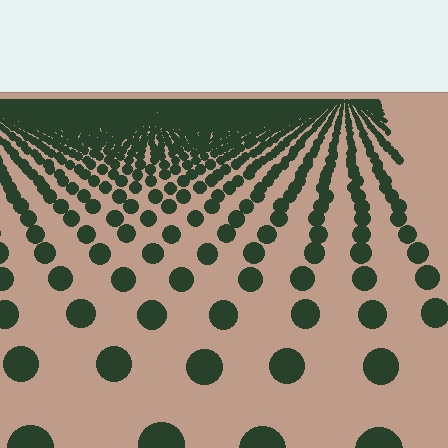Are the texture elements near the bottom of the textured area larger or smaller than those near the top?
Larger. Near the bottom, elements are closer to the viewer and appear at a bigger on-screen size.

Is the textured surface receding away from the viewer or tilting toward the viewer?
The surface is receding away from the viewer. Texture elements get smaller and denser toward the top.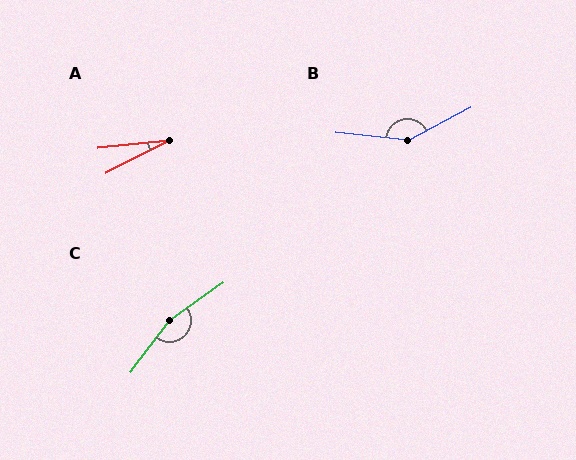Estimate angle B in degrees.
Approximately 146 degrees.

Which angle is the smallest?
A, at approximately 21 degrees.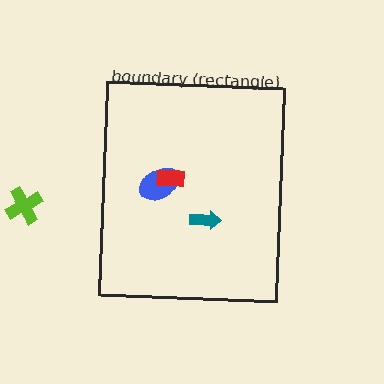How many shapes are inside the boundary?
3 inside, 1 outside.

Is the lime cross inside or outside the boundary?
Outside.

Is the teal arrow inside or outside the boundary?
Inside.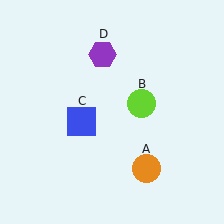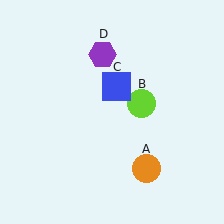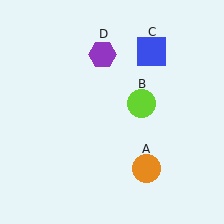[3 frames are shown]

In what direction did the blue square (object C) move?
The blue square (object C) moved up and to the right.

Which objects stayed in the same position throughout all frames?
Orange circle (object A) and lime circle (object B) and purple hexagon (object D) remained stationary.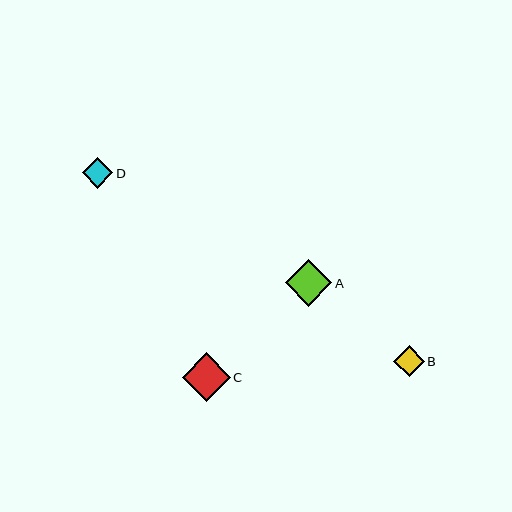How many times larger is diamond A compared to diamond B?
Diamond A is approximately 1.5 times the size of diamond B.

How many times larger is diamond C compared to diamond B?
Diamond C is approximately 1.6 times the size of diamond B.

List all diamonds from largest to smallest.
From largest to smallest: C, A, D, B.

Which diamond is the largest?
Diamond C is the largest with a size of approximately 48 pixels.